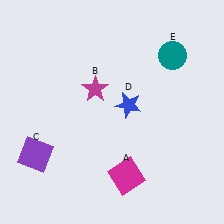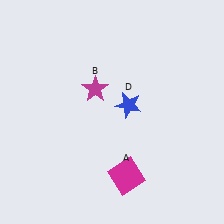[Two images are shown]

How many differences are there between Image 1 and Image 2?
There are 2 differences between the two images.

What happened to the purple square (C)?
The purple square (C) was removed in Image 2. It was in the bottom-left area of Image 1.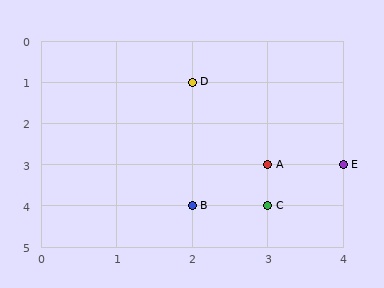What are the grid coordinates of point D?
Point D is at grid coordinates (2, 1).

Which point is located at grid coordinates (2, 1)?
Point D is at (2, 1).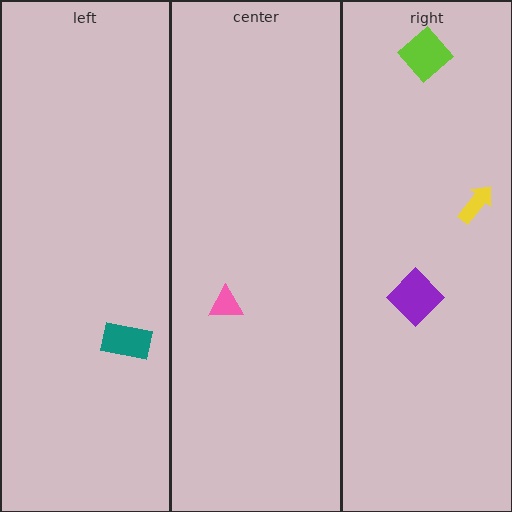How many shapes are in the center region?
1.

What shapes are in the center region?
The pink triangle.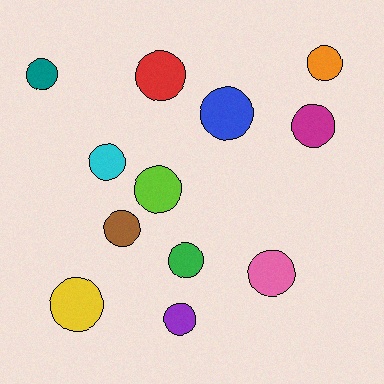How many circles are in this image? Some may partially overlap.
There are 12 circles.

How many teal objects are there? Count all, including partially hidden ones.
There is 1 teal object.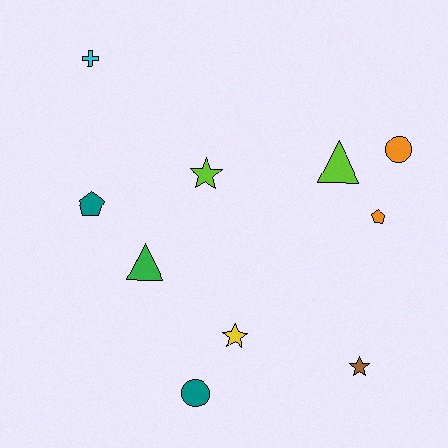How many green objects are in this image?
There is 1 green object.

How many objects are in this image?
There are 10 objects.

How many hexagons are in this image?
There are no hexagons.